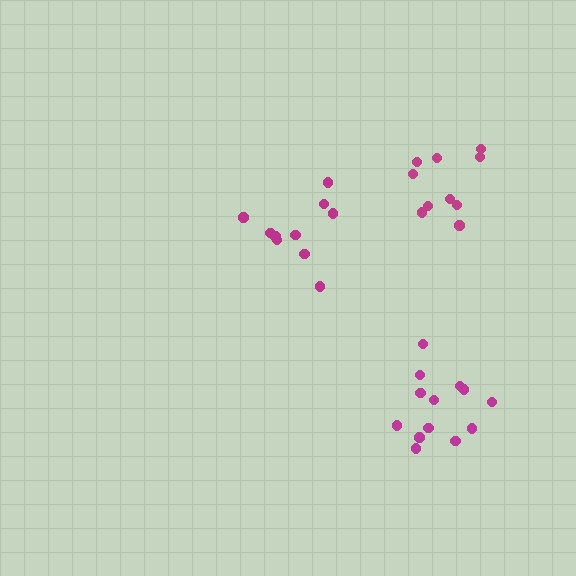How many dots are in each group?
Group 1: 10 dots, Group 2: 10 dots, Group 3: 13 dots (33 total).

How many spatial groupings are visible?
There are 3 spatial groupings.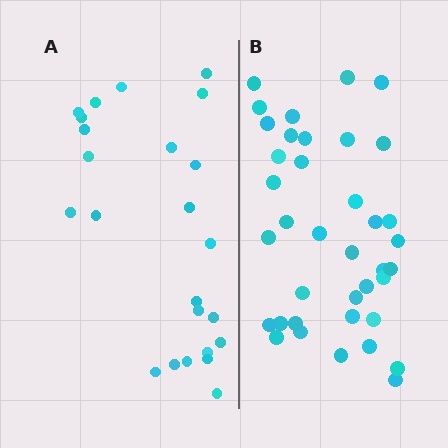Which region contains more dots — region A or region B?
Region B (the right region) has more dots.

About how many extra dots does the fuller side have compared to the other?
Region B has approximately 15 more dots than region A.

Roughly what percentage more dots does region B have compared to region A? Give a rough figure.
About 60% more.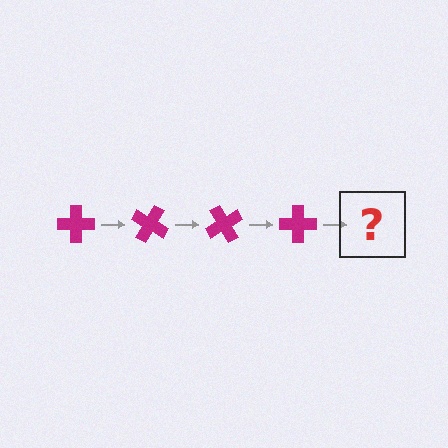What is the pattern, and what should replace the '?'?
The pattern is that the cross rotates 30 degrees each step. The '?' should be a magenta cross rotated 120 degrees.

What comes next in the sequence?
The next element should be a magenta cross rotated 120 degrees.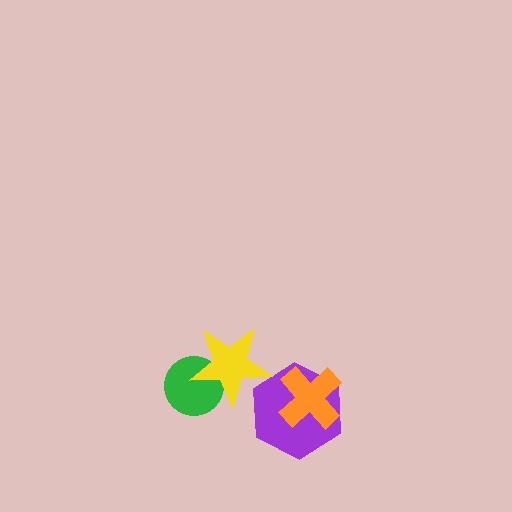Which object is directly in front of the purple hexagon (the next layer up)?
The yellow star is directly in front of the purple hexagon.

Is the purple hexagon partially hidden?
Yes, it is partially covered by another shape.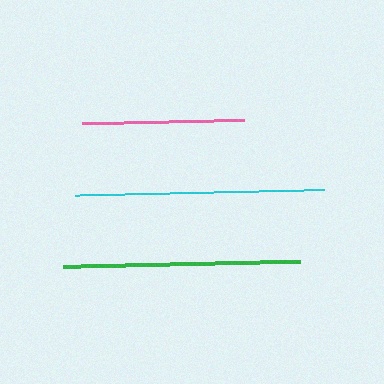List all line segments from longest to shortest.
From longest to shortest: cyan, green, pink.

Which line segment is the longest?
The cyan line is the longest at approximately 249 pixels.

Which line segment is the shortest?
The pink line is the shortest at approximately 162 pixels.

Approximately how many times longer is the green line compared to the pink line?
The green line is approximately 1.5 times the length of the pink line.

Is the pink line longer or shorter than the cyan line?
The cyan line is longer than the pink line.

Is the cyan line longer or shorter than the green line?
The cyan line is longer than the green line.